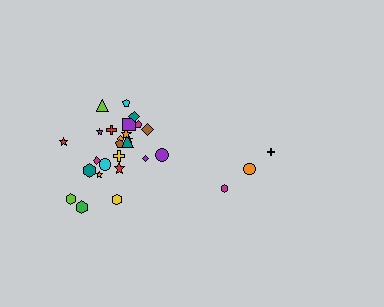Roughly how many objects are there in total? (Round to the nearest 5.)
Roughly 30 objects in total.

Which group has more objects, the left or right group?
The left group.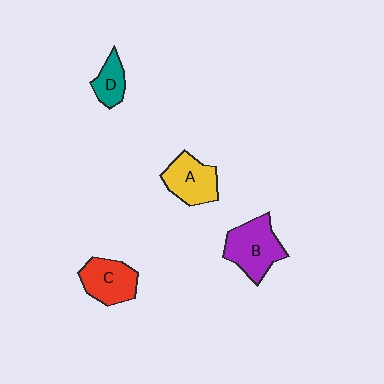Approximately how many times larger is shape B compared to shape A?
Approximately 1.2 times.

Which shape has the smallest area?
Shape D (teal).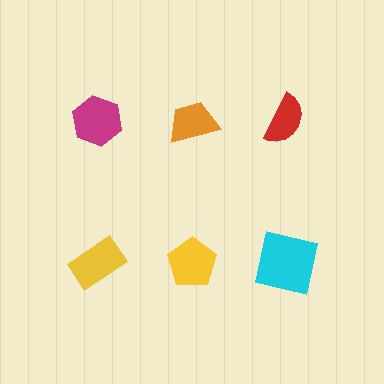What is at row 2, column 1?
A yellow rectangle.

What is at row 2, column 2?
A yellow pentagon.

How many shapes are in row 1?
3 shapes.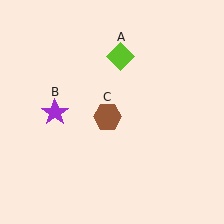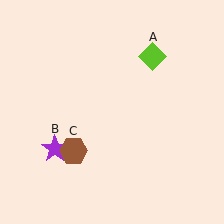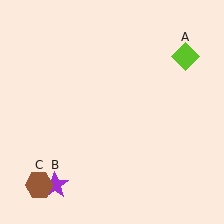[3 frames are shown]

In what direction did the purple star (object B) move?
The purple star (object B) moved down.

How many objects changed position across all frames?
3 objects changed position: lime diamond (object A), purple star (object B), brown hexagon (object C).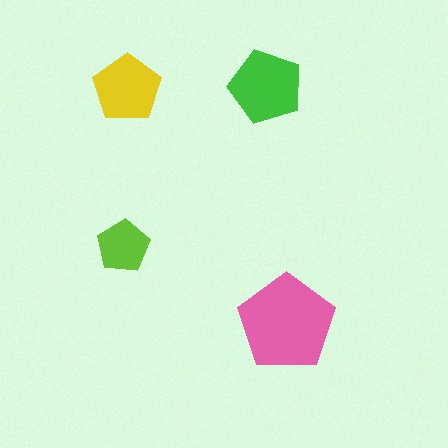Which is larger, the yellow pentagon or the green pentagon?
The green one.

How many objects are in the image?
There are 4 objects in the image.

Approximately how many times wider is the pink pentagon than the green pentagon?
About 1.5 times wider.